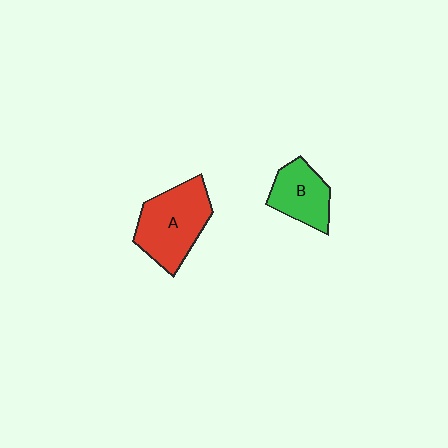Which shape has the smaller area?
Shape B (green).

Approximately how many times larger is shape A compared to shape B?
Approximately 1.5 times.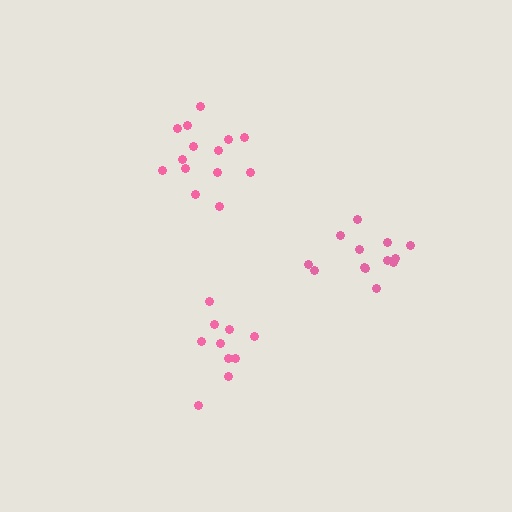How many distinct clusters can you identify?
There are 3 distinct clusters.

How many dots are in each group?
Group 1: 10 dots, Group 2: 14 dots, Group 3: 13 dots (37 total).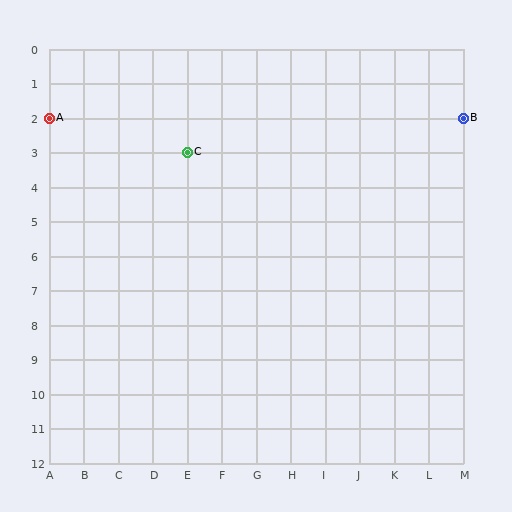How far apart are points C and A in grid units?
Points C and A are 4 columns and 1 row apart (about 4.1 grid units diagonally).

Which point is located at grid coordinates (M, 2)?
Point B is at (M, 2).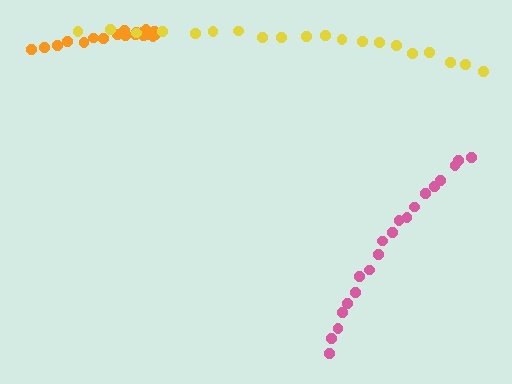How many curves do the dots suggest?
There are 3 distinct paths.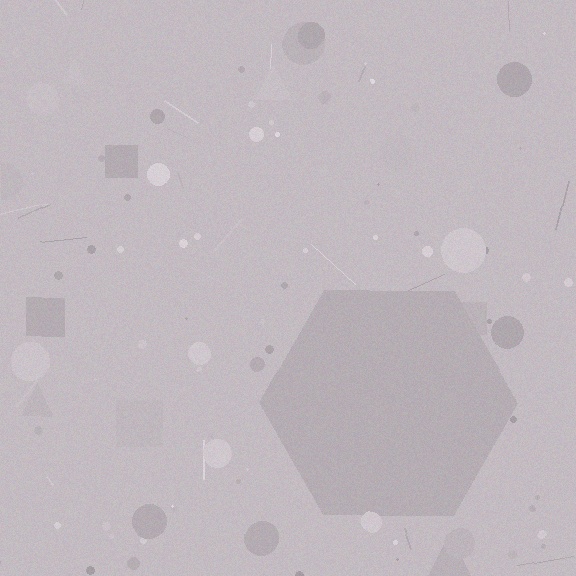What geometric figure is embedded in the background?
A hexagon is embedded in the background.